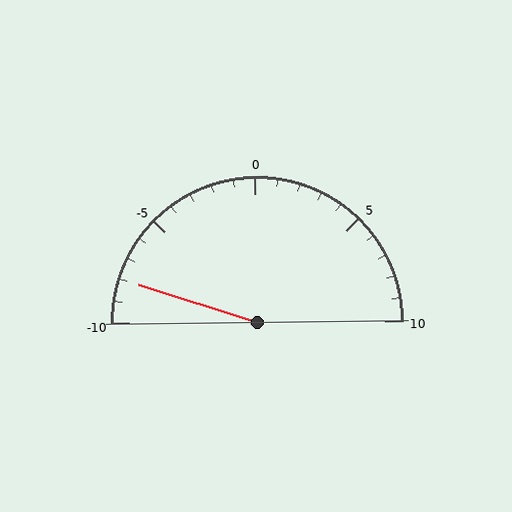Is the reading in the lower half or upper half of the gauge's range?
The reading is in the lower half of the range (-10 to 10).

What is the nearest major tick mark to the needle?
The nearest major tick mark is -10.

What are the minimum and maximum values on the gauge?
The gauge ranges from -10 to 10.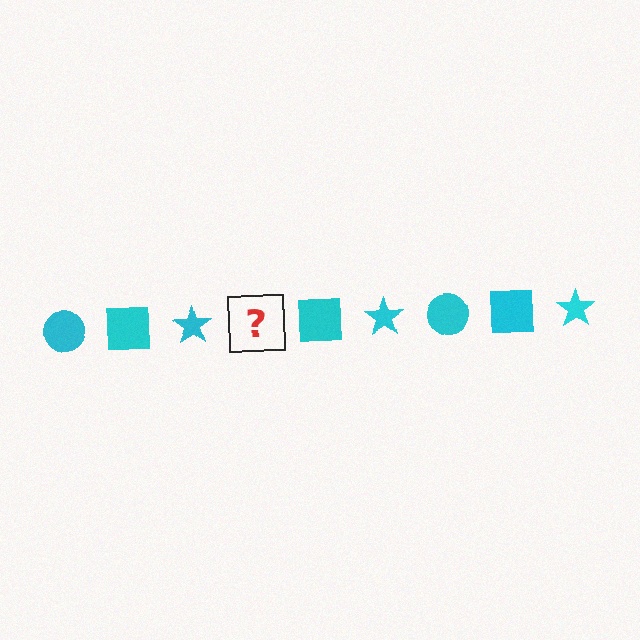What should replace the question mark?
The question mark should be replaced with a cyan circle.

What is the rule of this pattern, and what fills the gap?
The rule is that the pattern cycles through circle, square, star shapes in cyan. The gap should be filled with a cyan circle.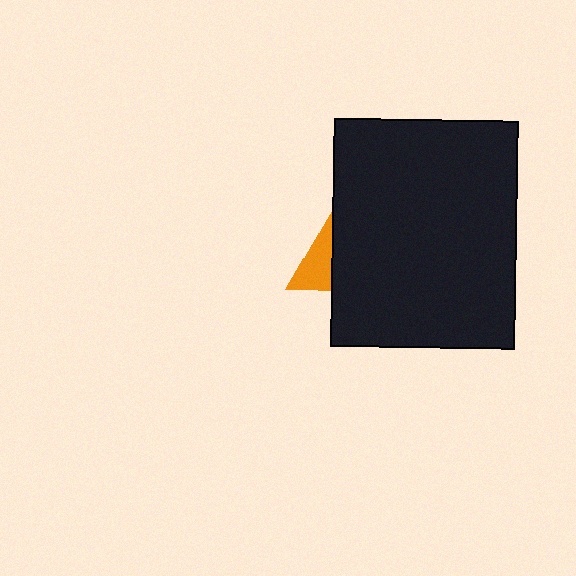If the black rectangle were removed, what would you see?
You would see the complete orange triangle.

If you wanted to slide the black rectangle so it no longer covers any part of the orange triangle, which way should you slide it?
Slide it right — that is the most direct way to separate the two shapes.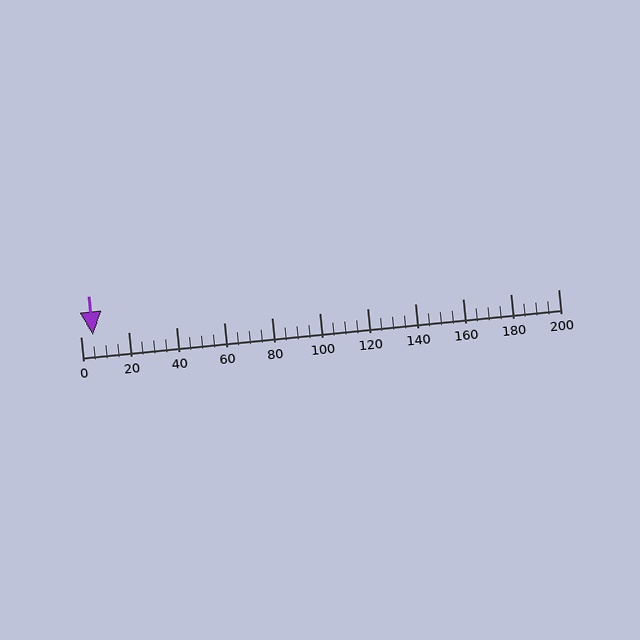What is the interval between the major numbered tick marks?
The major tick marks are spaced 20 units apart.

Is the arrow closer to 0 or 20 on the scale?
The arrow is closer to 0.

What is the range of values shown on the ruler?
The ruler shows values from 0 to 200.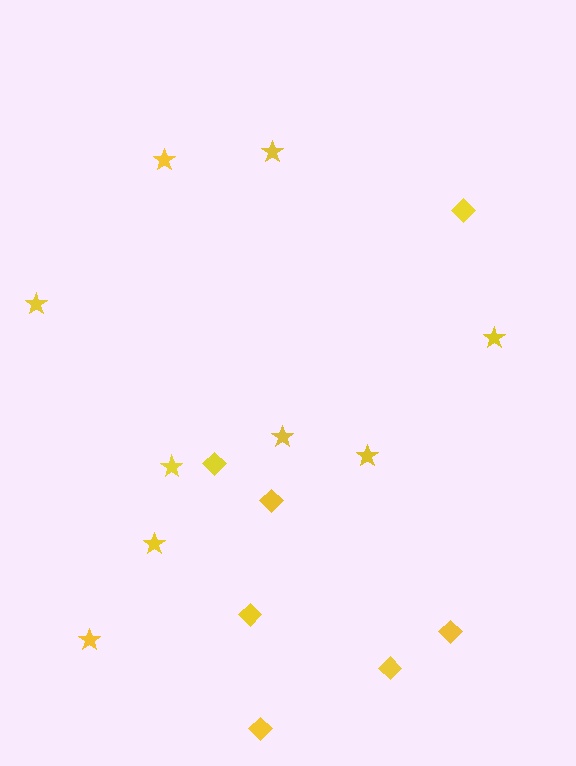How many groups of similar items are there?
There are 2 groups: one group of diamonds (7) and one group of stars (9).